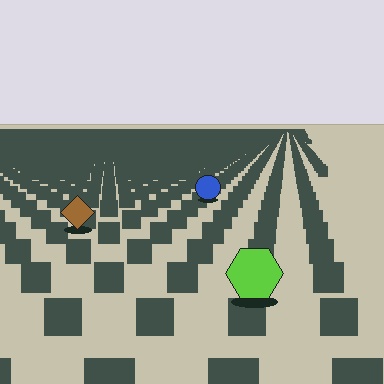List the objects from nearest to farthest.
From nearest to farthest: the lime hexagon, the brown diamond, the blue circle.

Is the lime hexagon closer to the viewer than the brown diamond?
Yes. The lime hexagon is closer — you can tell from the texture gradient: the ground texture is coarser near it.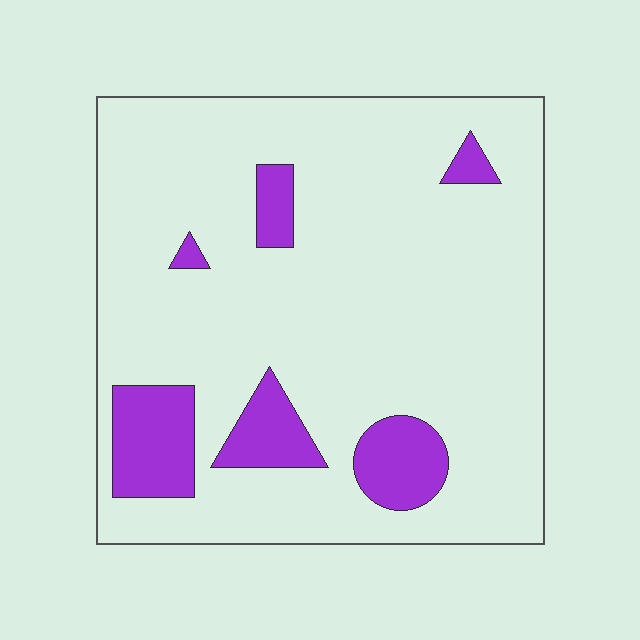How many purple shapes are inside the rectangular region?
6.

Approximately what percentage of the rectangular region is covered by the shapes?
Approximately 15%.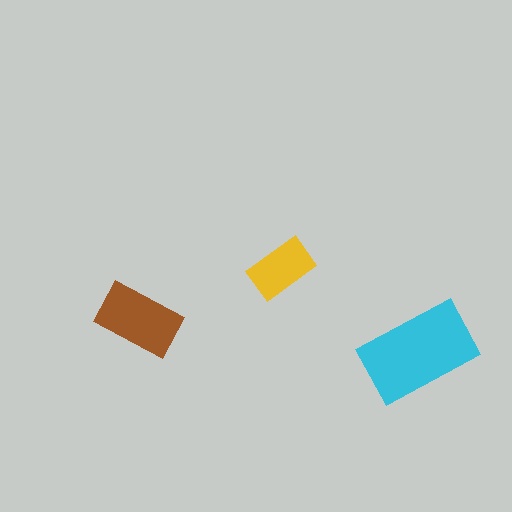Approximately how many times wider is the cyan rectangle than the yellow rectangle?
About 1.5 times wider.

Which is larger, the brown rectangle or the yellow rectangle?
The brown one.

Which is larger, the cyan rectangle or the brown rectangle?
The cyan one.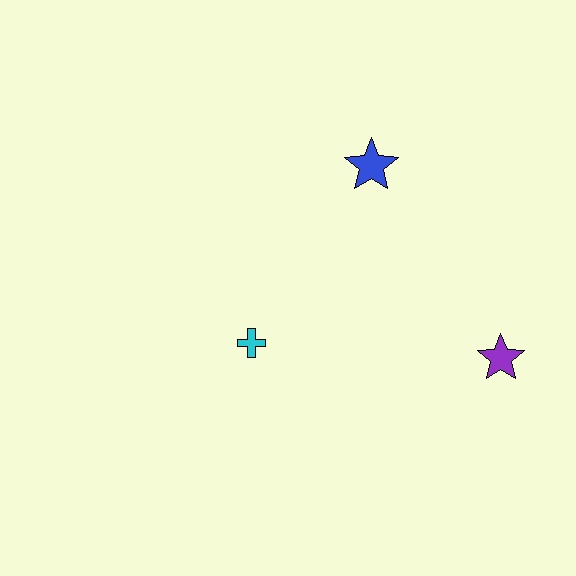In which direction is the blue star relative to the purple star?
The blue star is above the purple star.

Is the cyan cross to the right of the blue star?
No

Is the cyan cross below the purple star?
No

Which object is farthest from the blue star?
The purple star is farthest from the blue star.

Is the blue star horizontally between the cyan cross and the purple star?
Yes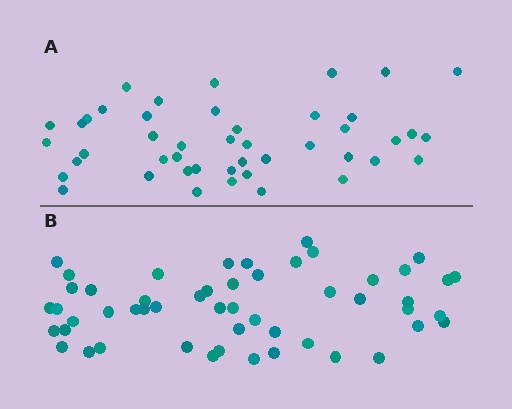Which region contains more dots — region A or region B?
Region B (the bottom region) has more dots.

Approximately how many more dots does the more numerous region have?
Region B has roughly 8 or so more dots than region A.